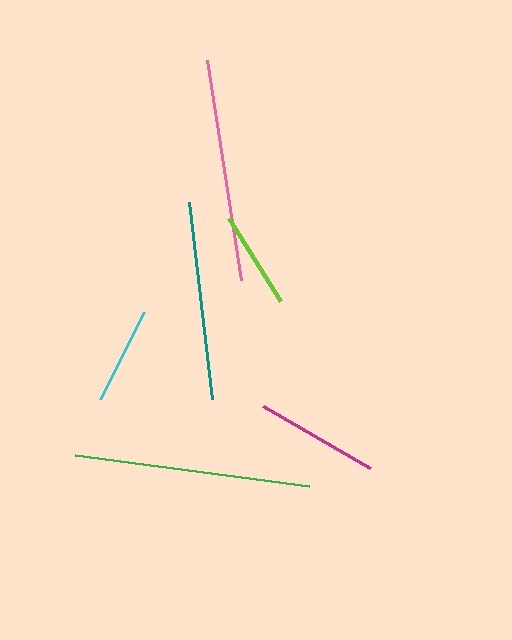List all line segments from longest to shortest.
From longest to shortest: green, pink, teal, magenta, lime, cyan.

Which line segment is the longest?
The green line is the longest at approximately 237 pixels.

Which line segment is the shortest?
The cyan line is the shortest at approximately 98 pixels.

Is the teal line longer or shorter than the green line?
The green line is longer than the teal line.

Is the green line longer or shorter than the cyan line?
The green line is longer than the cyan line.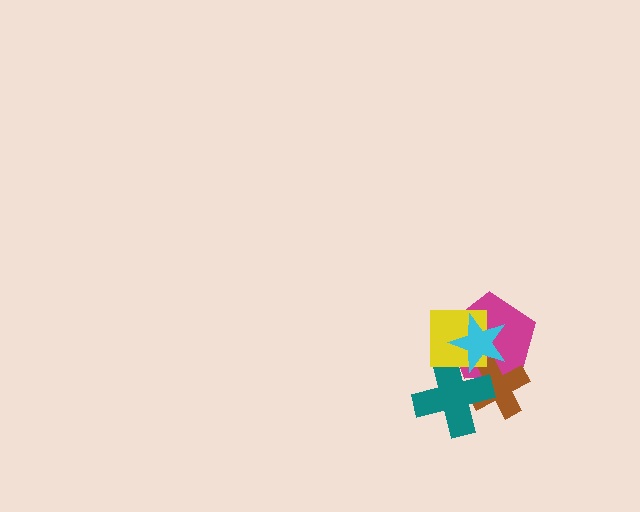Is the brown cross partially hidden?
Yes, it is partially covered by another shape.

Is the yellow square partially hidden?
Yes, it is partially covered by another shape.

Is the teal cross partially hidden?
Yes, it is partially covered by another shape.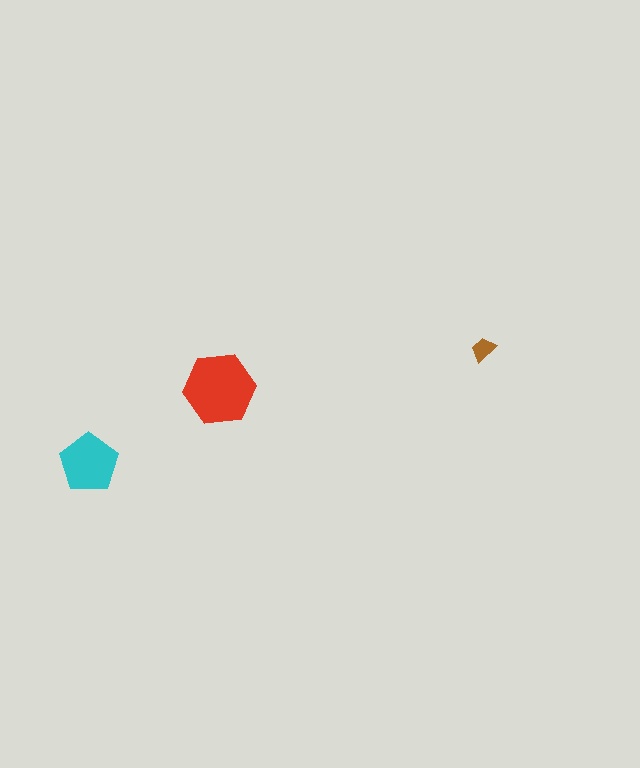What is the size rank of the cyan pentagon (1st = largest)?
2nd.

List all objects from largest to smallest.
The red hexagon, the cyan pentagon, the brown trapezoid.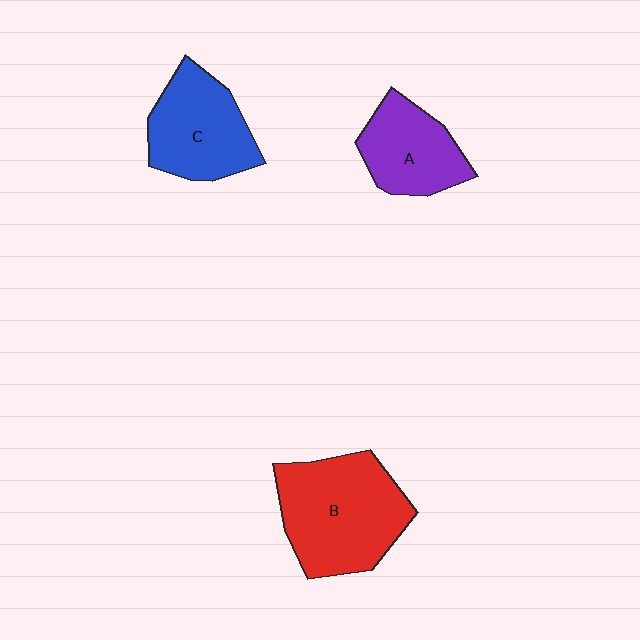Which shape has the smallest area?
Shape A (purple).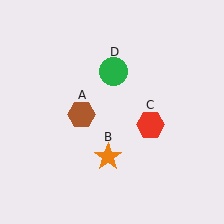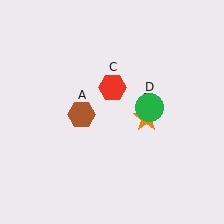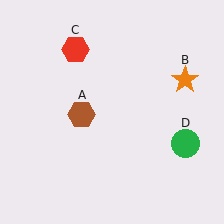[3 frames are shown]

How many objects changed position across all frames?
3 objects changed position: orange star (object B), red hexagon (object C), green circle (object D).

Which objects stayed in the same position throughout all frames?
Brown hexagon (object A) remained stationary.